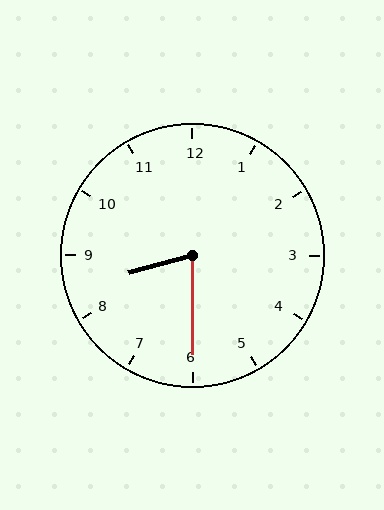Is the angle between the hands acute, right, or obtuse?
It is acute.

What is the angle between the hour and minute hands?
Approximately 75 degrees.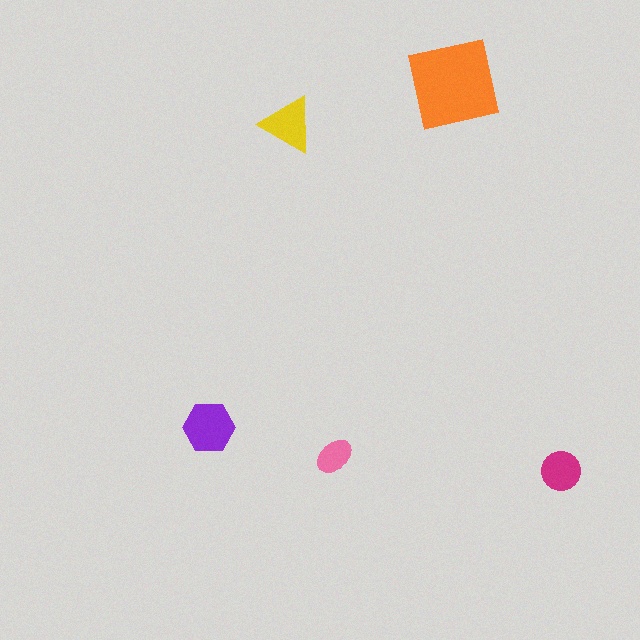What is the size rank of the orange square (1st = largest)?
1st.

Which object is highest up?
The orange square is topmost.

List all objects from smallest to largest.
The pink ellipse, the magenta circle, the yellow triangle, the purple hexagon, the orange square.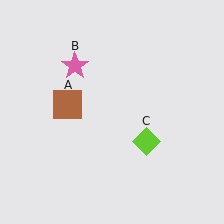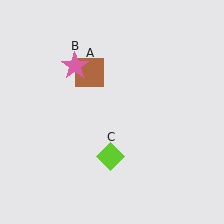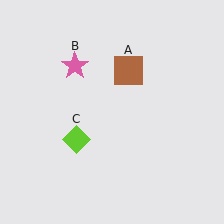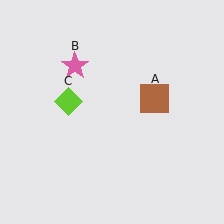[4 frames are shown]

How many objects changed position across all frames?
2 objects changed position: brown square (object A), lime diamond (object C).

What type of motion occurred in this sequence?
The brown square (object A), lime diamond (object C) rotated clockwise around the center of the scene.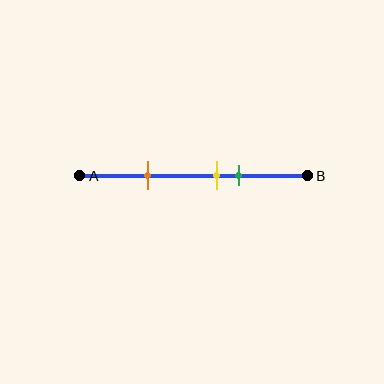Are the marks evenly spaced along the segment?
No, the marks are not evenly spaced.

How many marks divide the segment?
There are 3 marks dividing the segment.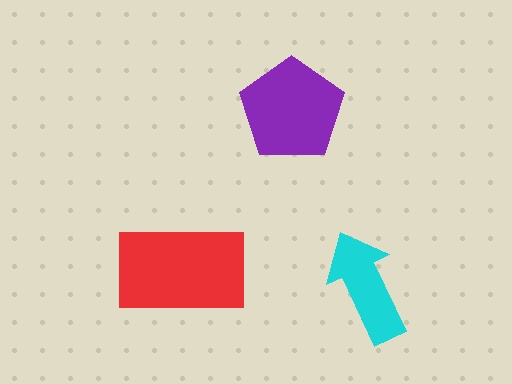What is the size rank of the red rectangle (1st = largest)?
1st.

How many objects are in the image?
There are 3 objects in the image.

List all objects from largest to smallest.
The red rectangle, the purple pentagon, the cyan arrow.